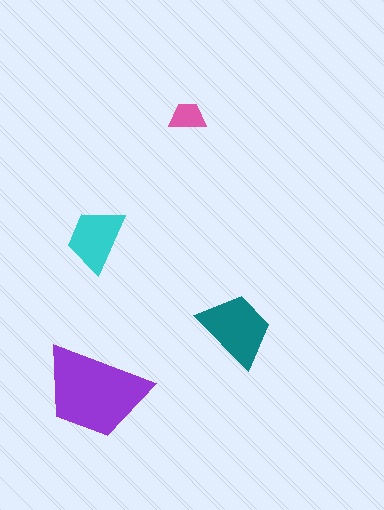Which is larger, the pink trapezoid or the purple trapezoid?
The purple one.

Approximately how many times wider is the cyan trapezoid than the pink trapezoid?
About 2 times wider.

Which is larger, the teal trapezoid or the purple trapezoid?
The purple one.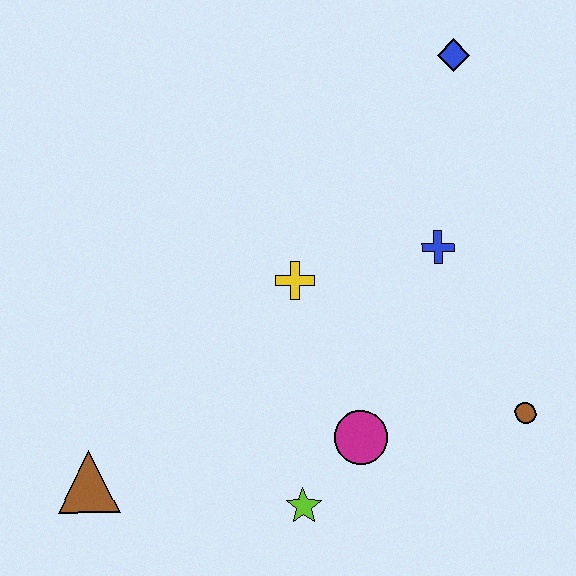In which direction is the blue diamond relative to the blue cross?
The blue diamond is above the blue cross.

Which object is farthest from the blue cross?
The brown triangle is farthest from the blue cross.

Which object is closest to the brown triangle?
The lime star is closest to the brown triangle.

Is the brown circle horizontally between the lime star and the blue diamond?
No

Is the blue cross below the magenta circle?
No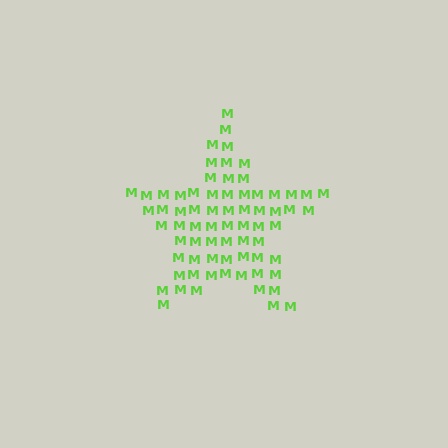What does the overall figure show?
The overall figure shows a star.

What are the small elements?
The small elements are letter M's.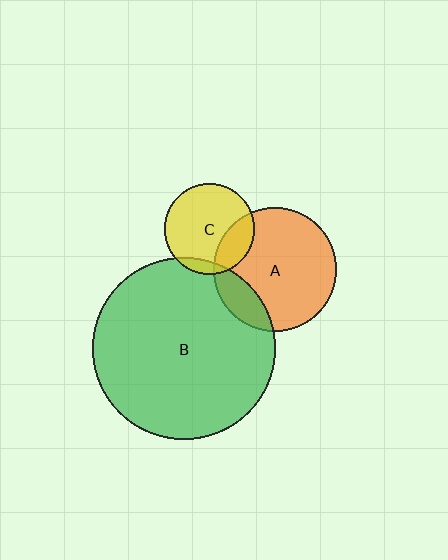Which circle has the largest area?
Circle B (green).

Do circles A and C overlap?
Yes.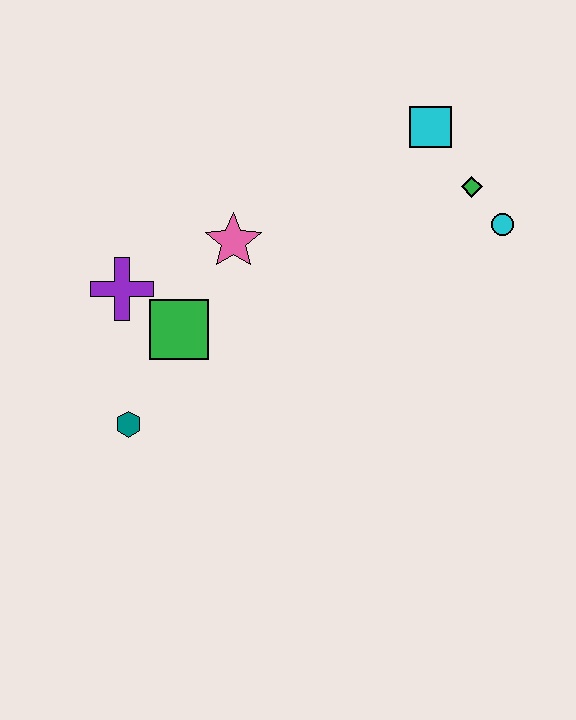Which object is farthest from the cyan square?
The teal hexagon is farthest from the cyan square.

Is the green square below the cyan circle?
Yes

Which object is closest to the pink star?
The green square is closest to the pink star.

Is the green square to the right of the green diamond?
No